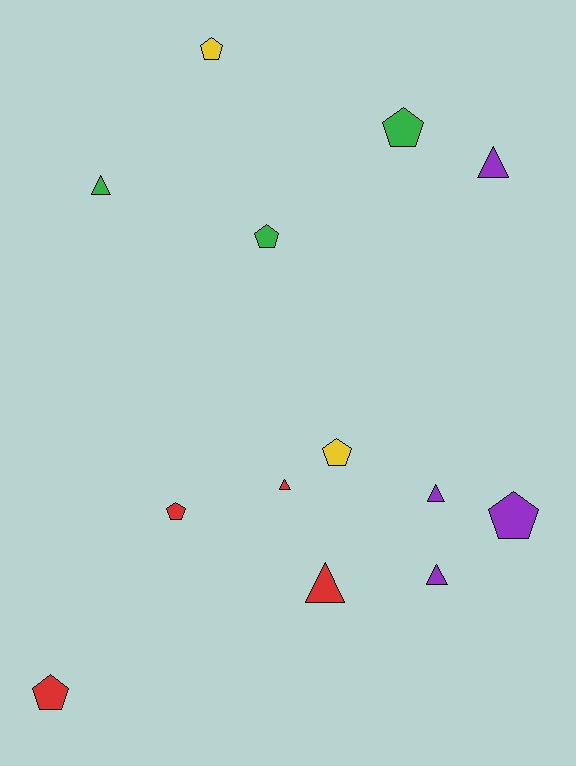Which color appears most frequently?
Red, with 4 objects.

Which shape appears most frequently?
Pentagon, with 7 objects.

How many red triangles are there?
There are 2 red triangles.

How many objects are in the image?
There are 13 objects.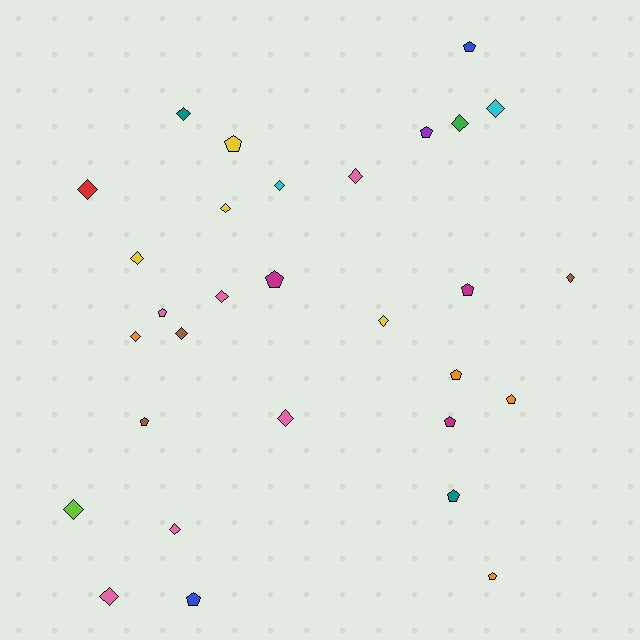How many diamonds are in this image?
There are 17 diamonds.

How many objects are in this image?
There are 30 objects.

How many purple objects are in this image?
There is 1 purple object.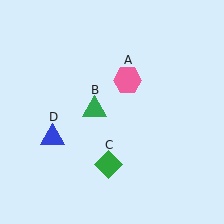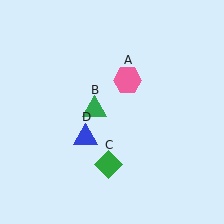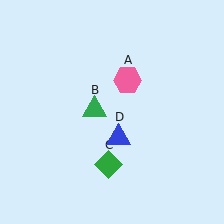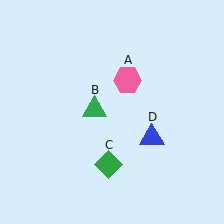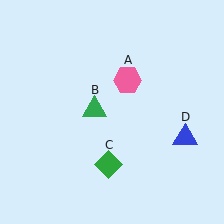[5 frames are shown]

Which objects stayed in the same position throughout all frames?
Pink hexagon (object A) and green triangle (object B) and green diamond (object C) remained stationary.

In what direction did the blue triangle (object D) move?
The blue triangle (object D) moved right.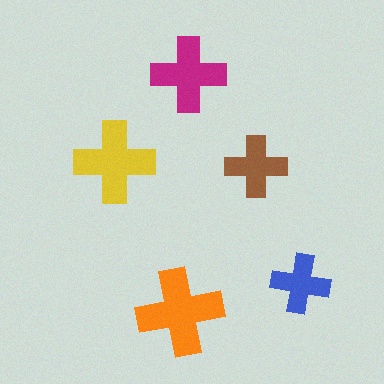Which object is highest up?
The magenta cross is topmost.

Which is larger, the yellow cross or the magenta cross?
The yellow one.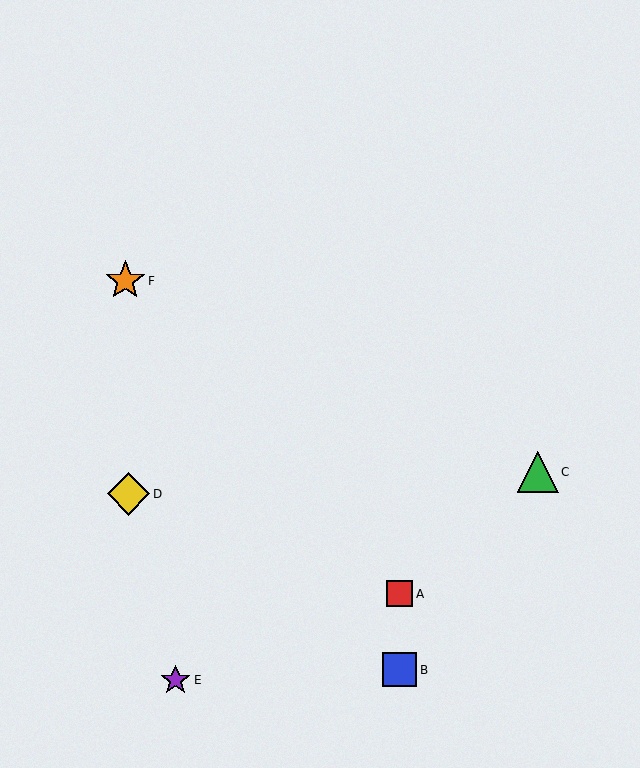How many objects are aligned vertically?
2 objects (A, B) are aligned vertically.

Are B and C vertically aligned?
No, B is at x≈400 and C is at x≈538.